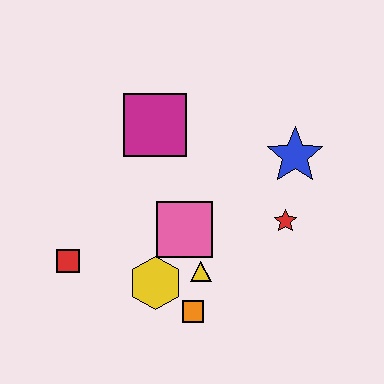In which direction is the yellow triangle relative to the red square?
The yellow triangle is to the right of the red square.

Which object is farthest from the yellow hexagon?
The blue star is farthest from the yellow hexagon.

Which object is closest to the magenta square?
The pink square is closest to the magenta square.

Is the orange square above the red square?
No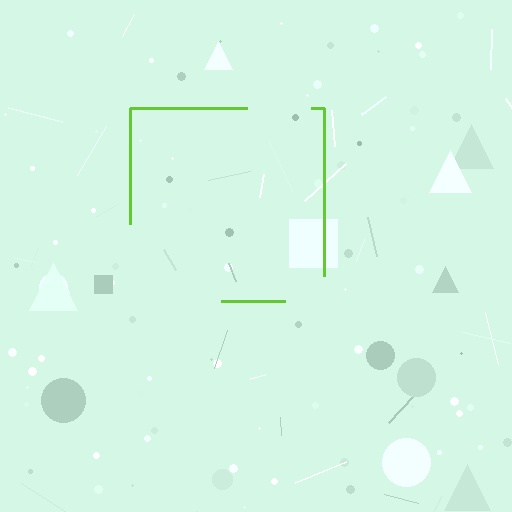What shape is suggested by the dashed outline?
The dashed outline suggests a square.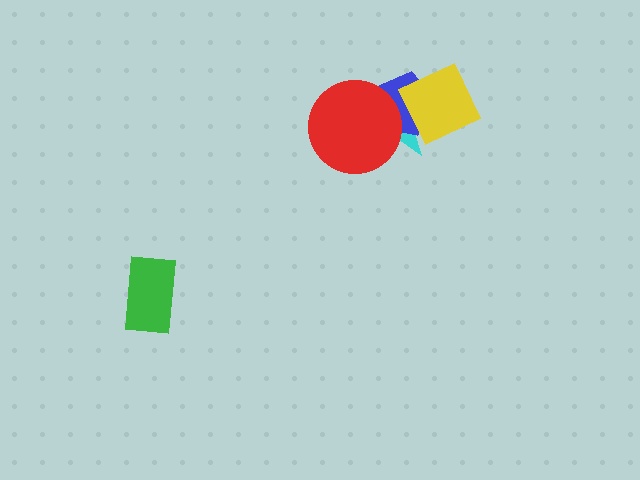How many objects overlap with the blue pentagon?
3 objects overlap with the blue pentagon.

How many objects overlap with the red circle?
2 objects overlap with the red circle.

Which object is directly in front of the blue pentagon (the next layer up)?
The red circle is directly in front of the blue pentagon.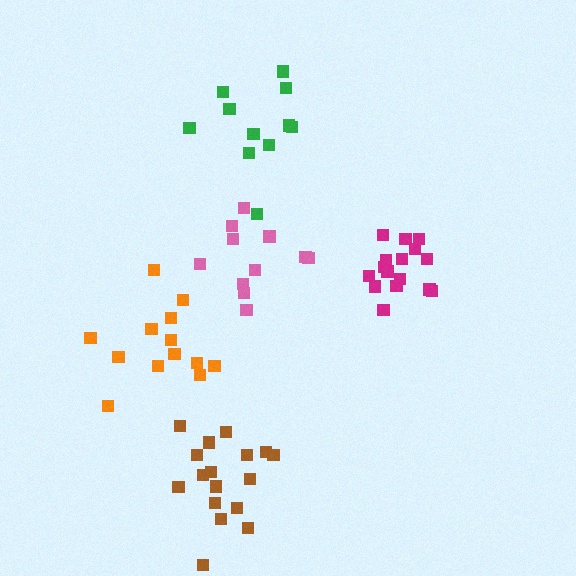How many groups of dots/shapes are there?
There are 5 groups.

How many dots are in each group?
Group 1: 11 dots, Group 2: 14 dots, Group 3: 12 dots, Group 4: 16 dots, Group 5: 17 dots (70 total).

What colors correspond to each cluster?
The clusters are colored: pink, orange, green, magenta, brown.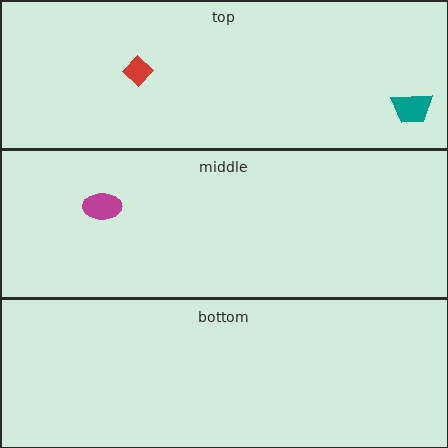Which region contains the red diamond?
The top region.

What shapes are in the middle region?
The magenta ellipse.